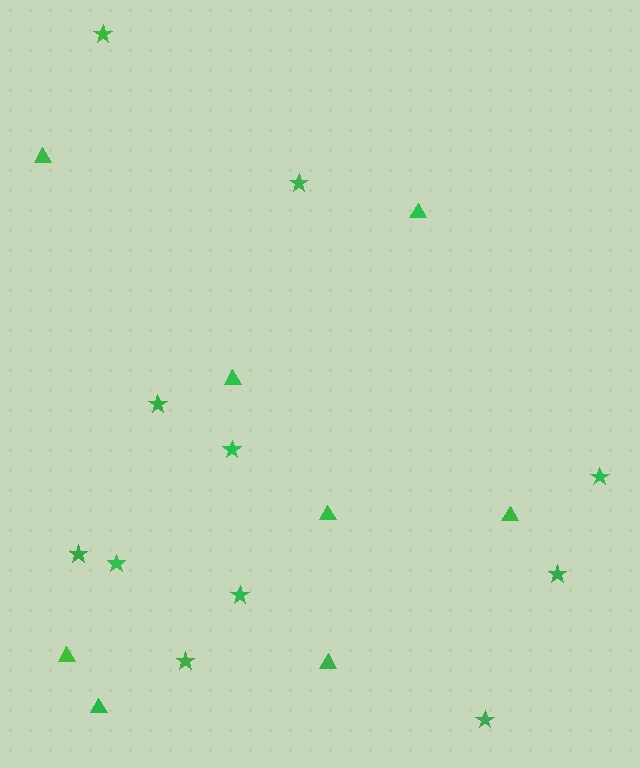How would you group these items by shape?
There are 2 groups: one group of stars (11) and one group of triangles (8).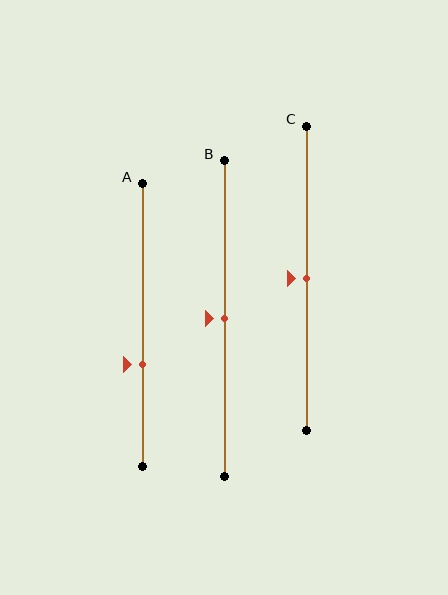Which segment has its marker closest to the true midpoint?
Segment B has its marker closest to the true midpoint.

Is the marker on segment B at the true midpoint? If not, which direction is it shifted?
Yes, the marker on segment B is at the true midpoint.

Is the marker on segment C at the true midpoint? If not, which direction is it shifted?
Yes, the marker on segment C is at the true midpoint.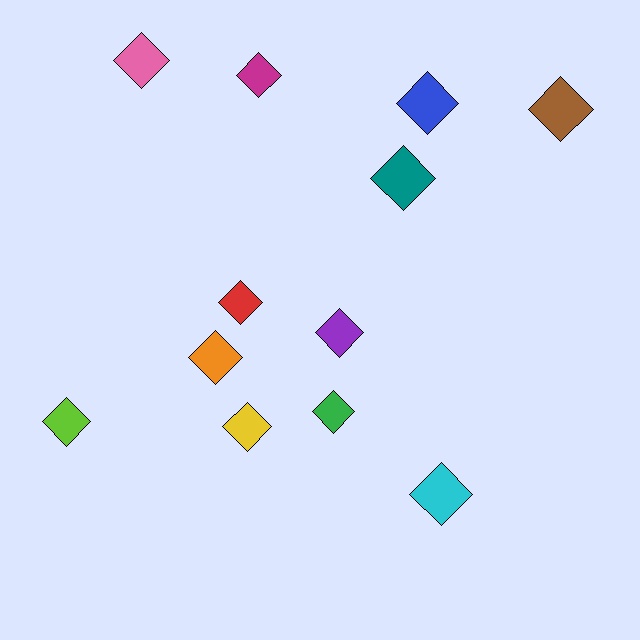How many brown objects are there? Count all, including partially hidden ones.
There is 1 brown object.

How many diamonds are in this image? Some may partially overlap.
There are 12 diamonds.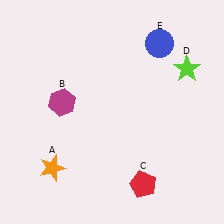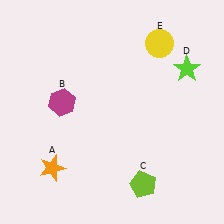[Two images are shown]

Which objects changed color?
C changed from red to lime. E changed from blue to yellow.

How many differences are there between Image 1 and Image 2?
There are 2 differences between the two images.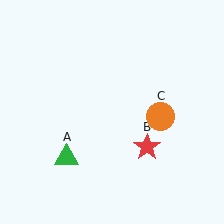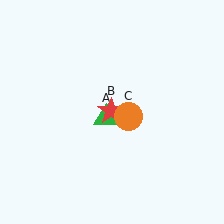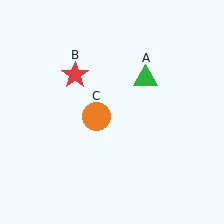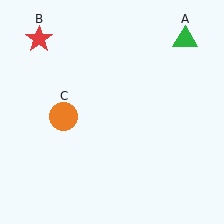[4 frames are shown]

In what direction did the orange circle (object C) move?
The orange circle (object C) moved left.